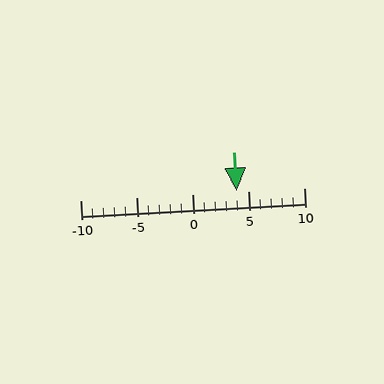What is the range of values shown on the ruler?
The ruler shows values from -10 to 10.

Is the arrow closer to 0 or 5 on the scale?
The arrow is closer to 5.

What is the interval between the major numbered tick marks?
The major tick marks are spaced 5 units apart.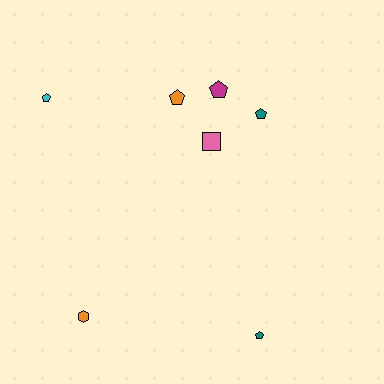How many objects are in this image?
There are 7 objects.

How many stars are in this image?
There are no stars.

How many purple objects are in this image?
There are no purple objects.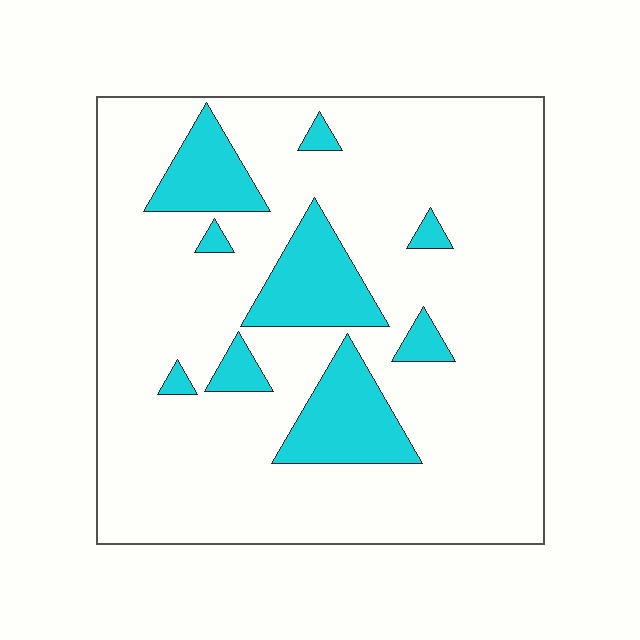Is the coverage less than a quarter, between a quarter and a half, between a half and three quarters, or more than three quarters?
Less than a quarter.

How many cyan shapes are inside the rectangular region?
9.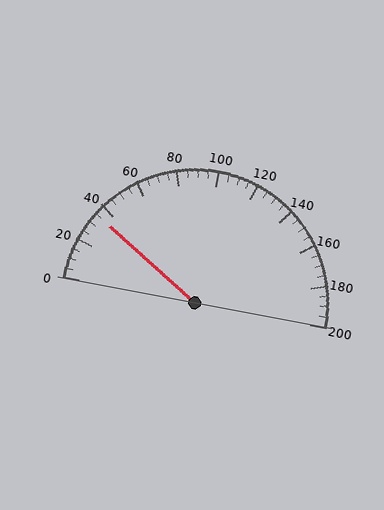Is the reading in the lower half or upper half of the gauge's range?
The reading is in the lower half of the range (0 to 200).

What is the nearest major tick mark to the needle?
The nearest major tick mark is 40.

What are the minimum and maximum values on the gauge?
The gauge ranges from 0 to 200.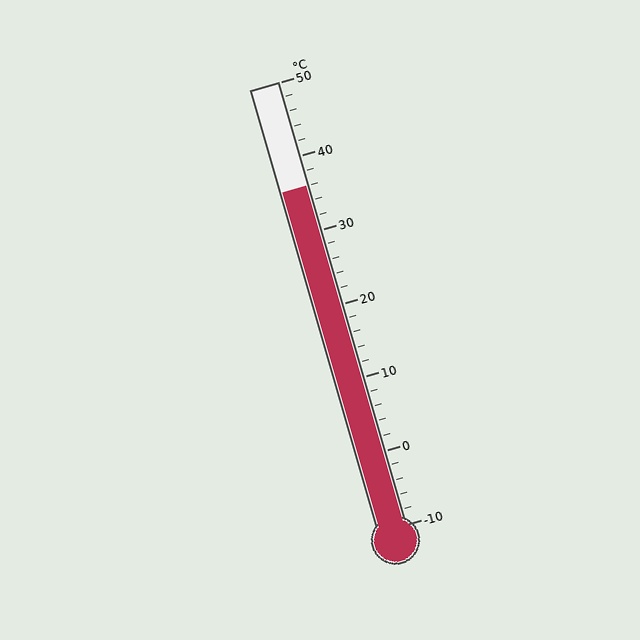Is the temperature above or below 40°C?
The temperature is below 40°C.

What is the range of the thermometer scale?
The thermometer scale ranges from -10°C to 50°C.